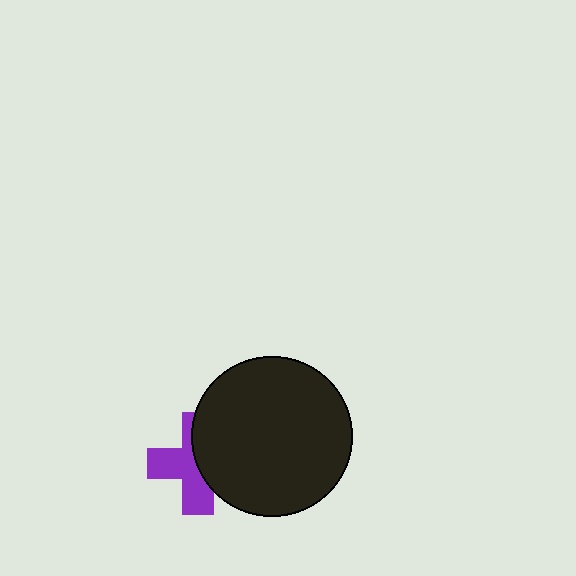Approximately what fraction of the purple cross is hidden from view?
Roughly 45% of the purple cross is hidden behind the black circle.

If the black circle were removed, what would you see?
You would see the complete purple cross.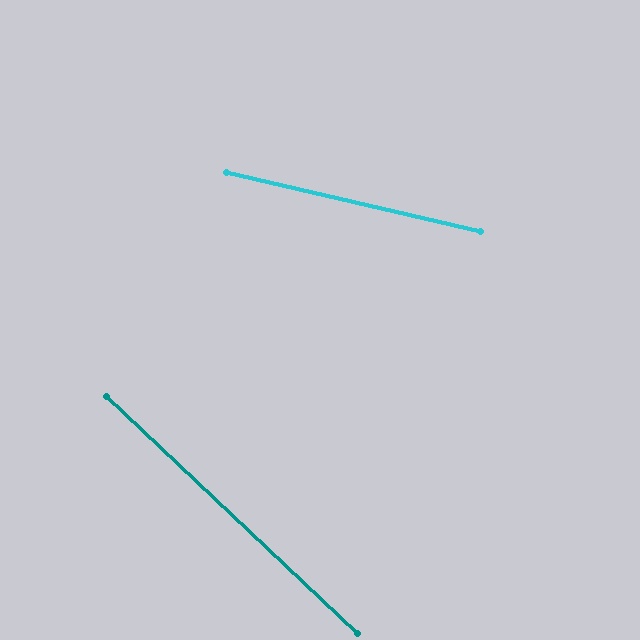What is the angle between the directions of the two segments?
Approximately 30 degrees.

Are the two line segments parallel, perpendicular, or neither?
Neither parallel nor perpendicular — they differ by about 30°.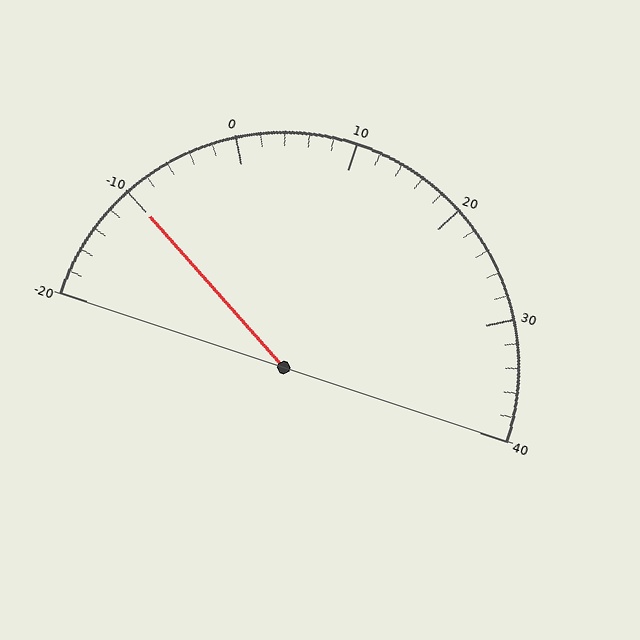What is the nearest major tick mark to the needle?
The nearest major tick mark is -10.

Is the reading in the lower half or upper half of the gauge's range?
The reading is in the lower half of the range (-20 to 40).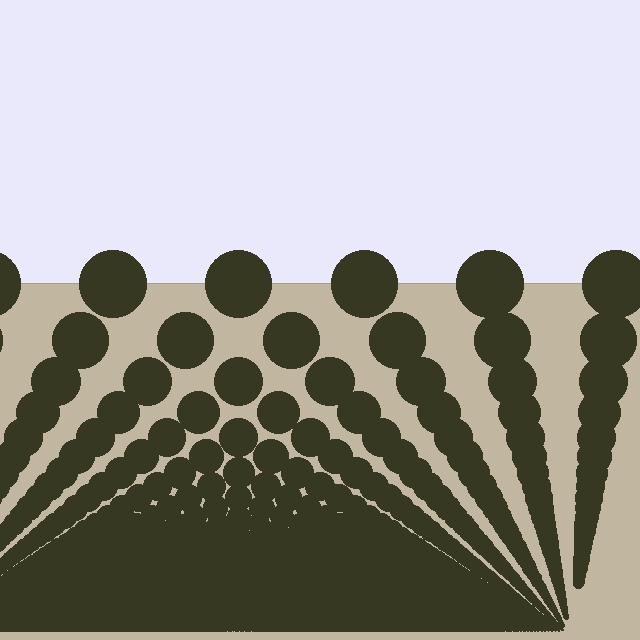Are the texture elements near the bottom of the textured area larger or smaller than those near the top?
Smaller. The gradient is inverted — elements near the bottom are smaller and denser.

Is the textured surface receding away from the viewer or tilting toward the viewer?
The surface appears to tilt toward the viewer. Texture elements get larger and sparser toward the top.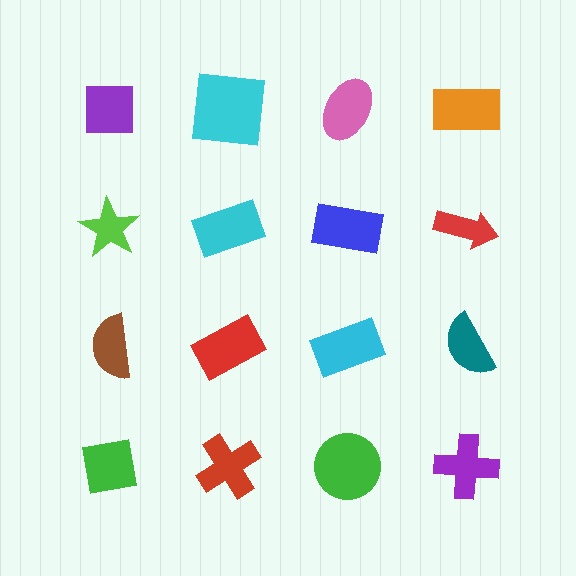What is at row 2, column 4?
A red arrow.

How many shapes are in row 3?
4 shapes.